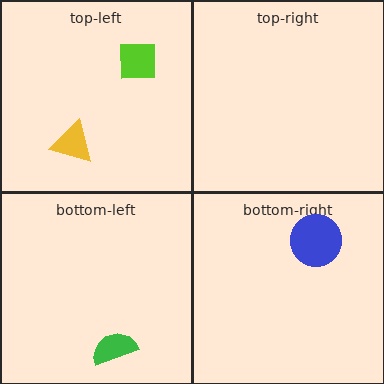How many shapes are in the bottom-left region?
1.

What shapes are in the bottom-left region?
The green semicircle.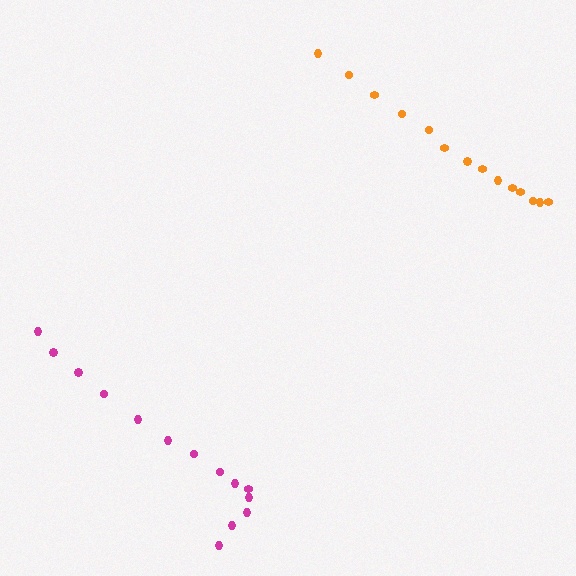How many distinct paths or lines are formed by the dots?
There are 2 distinct paths.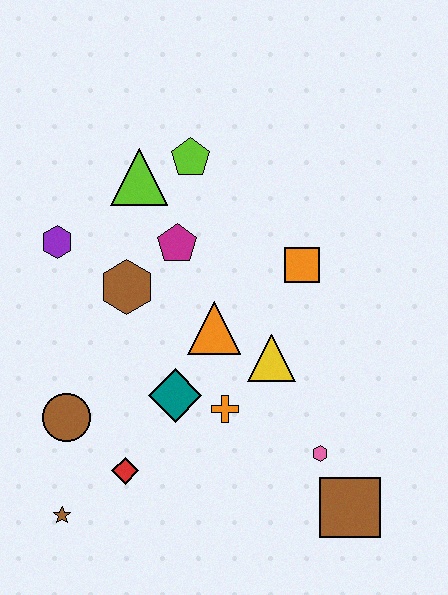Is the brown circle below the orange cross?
Yes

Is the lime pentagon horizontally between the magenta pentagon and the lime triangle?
No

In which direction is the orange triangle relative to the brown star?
The orange triangle is above the brown star.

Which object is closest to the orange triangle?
The yellow triangle is closest to the orange triangle.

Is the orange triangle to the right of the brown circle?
Yes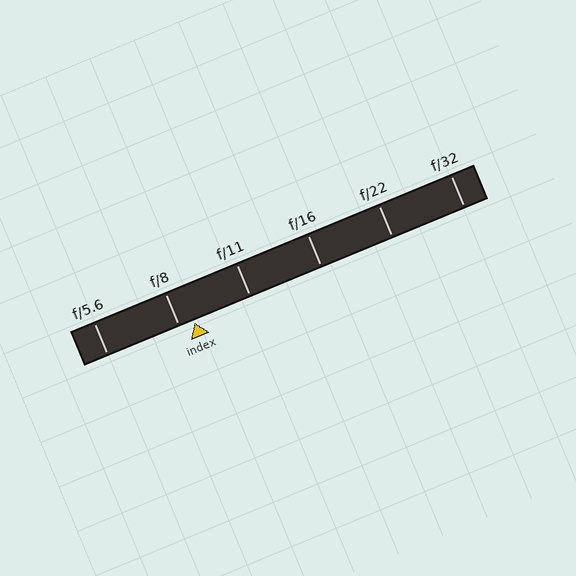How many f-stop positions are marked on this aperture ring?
There are 6 f-stop positions marked.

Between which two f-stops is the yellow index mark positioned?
The index mark is between f/8 and f/11.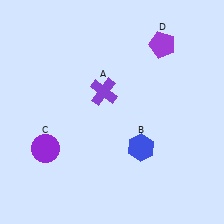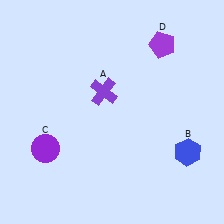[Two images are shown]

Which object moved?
The blue hexagon (B) moved right.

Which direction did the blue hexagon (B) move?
The blue hexagon (B) moved right.